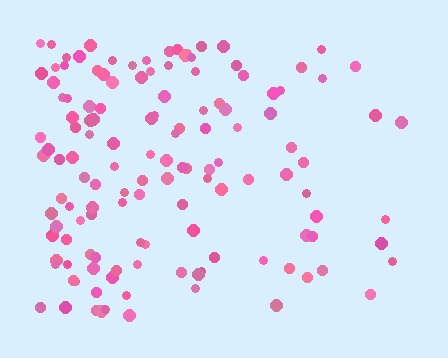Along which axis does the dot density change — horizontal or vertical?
Horizontal.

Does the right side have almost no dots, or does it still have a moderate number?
Still a moderate number, just noticeably fewer than the left.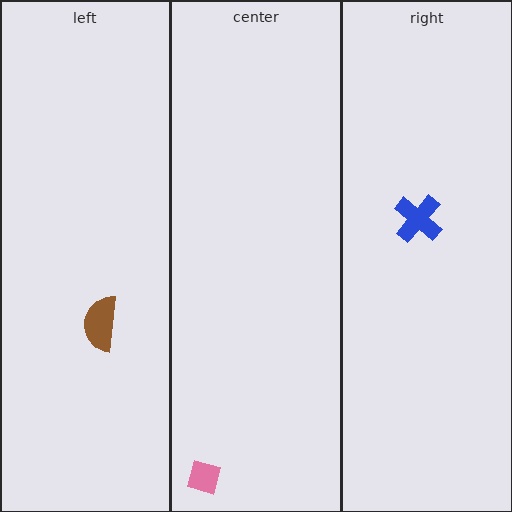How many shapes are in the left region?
1.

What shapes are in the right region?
The blue cross.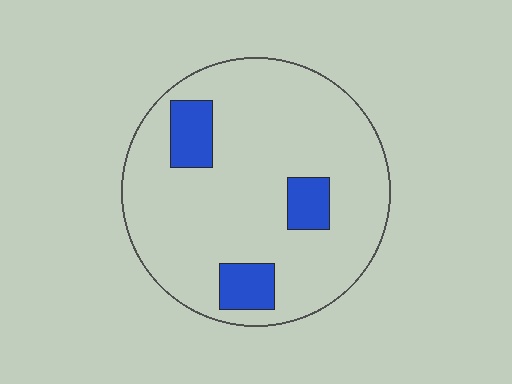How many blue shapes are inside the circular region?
3.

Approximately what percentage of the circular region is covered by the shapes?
Approximately 15%.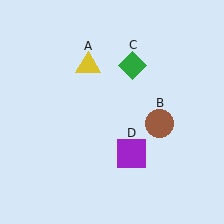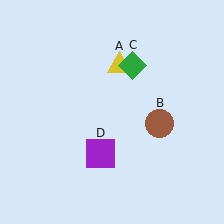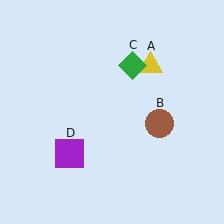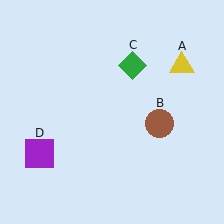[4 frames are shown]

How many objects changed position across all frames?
2 objects changed position: yellow triangle (object A), purple square (object D).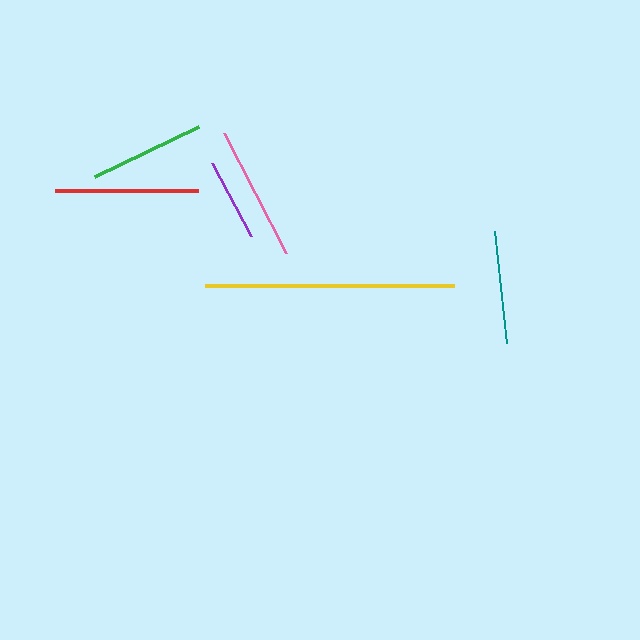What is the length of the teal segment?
The teal segment is approximately 112 pixels long.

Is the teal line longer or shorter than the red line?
The red line is longer than the teal line.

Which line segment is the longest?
The yellow line is the longest at approximately 249 pixels.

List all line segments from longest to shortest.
From longest to shortest: yellow, red, pink, green, teal, purple.